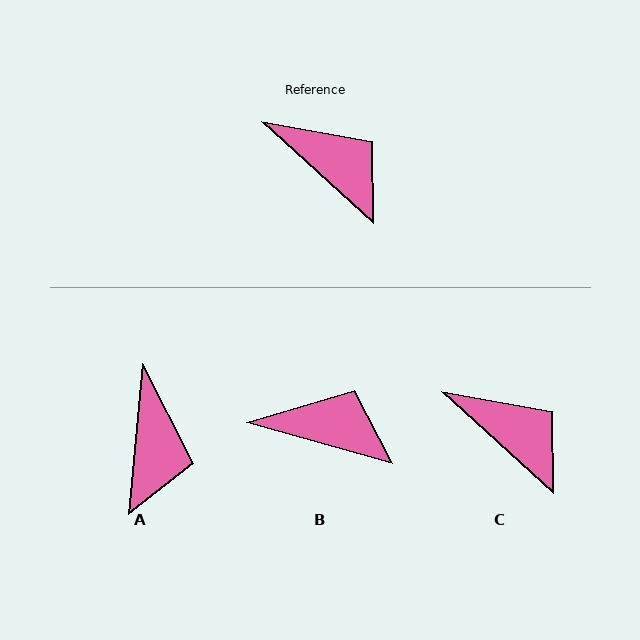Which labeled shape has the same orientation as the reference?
C.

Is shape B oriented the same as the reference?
No, it is off by about 26 degrees.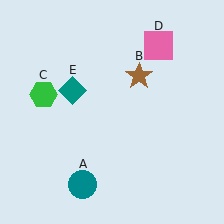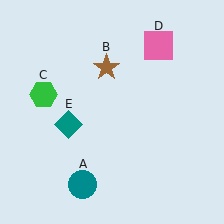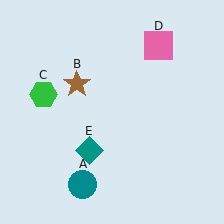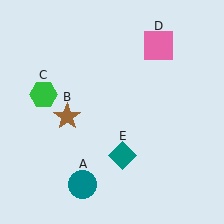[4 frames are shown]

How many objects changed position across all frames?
2 objects changed position: brown star (object B), teal diamond (object E).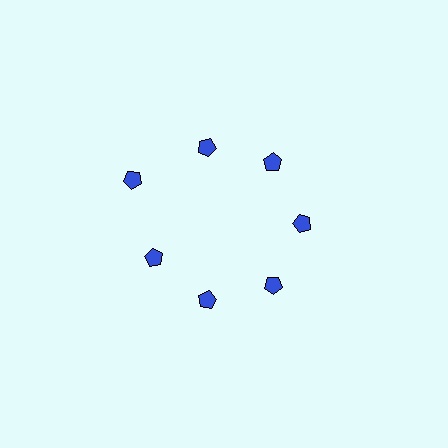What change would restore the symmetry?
The symmetry would be restored by moving it inward, back onto the ring so that all 7 pentagons sit at equal angles and equal distance from the center.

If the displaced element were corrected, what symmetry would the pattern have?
It would have 7-fold rotational symmetry — the pattern would map onto itself every 51 degrees.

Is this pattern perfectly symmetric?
No. The 7 blue pentagons are arranged in a ring, but one element near the 10 o'clock position is pushed outward from the center, breaking the 7-fold rotational symmetry.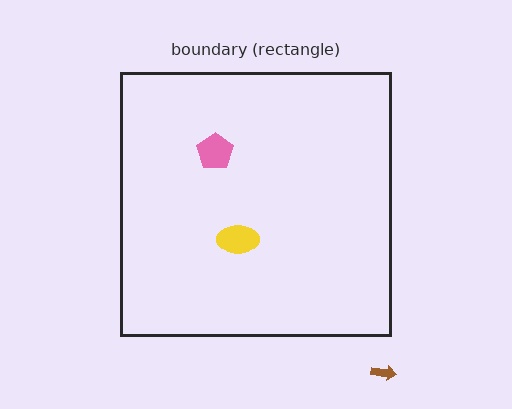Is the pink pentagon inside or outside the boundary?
Inside.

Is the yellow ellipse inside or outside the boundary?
Inside.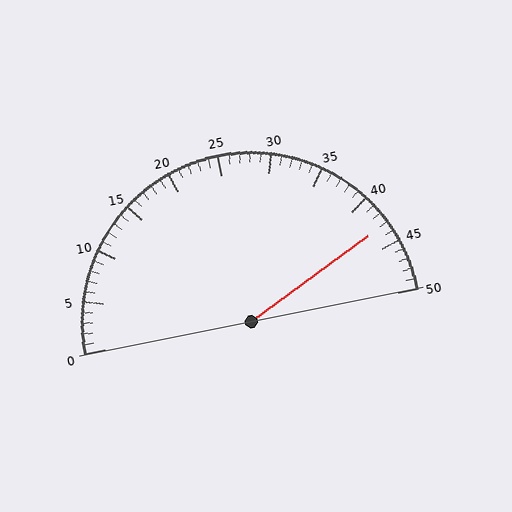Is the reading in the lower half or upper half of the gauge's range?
The reading is in the upper half of the range (0 to 50).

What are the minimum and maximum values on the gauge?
The gauge ranges from 0 to 50.